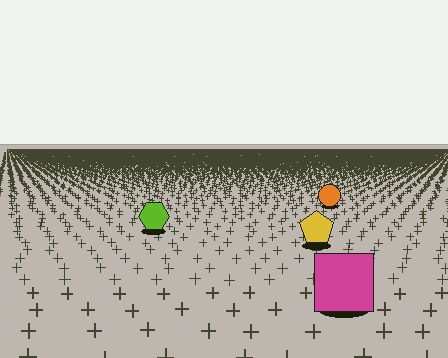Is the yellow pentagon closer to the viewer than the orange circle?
Yes. The yellow pentagon is closer — you can tell from the texture gradient: the ground texture is coarser near it.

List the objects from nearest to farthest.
From nearest to farthest: the magenta square, the yellow pentagon, the lime hexagon, the orange circle.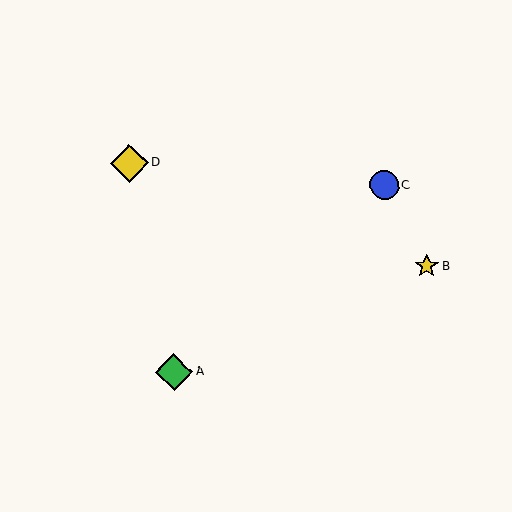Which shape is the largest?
The yellow diamond (labeled D) is the largest.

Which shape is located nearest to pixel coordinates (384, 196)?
The blue circle (labeled C) at (384, 185) is nearest to that location.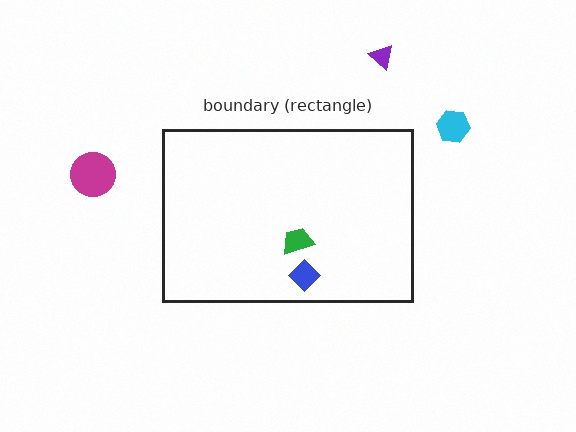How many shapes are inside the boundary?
2 inside, 3 outside.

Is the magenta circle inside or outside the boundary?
Outside.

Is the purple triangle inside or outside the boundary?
Outside.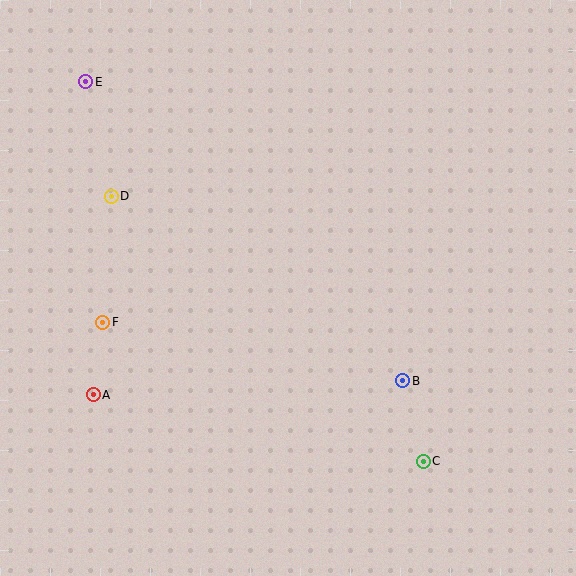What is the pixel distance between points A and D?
The distance between A and D is 199 pixels.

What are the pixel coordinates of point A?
Point A is at (93, 395).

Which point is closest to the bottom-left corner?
Point A is closest to the bottom-left corner.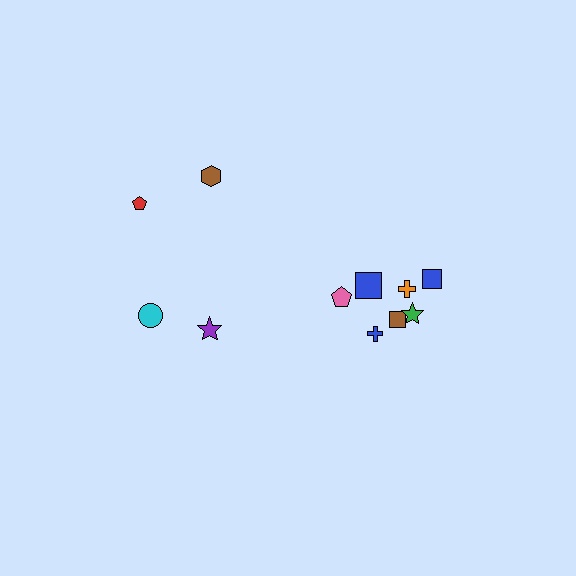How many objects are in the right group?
There are 7 objects.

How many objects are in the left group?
There are 4 objects.